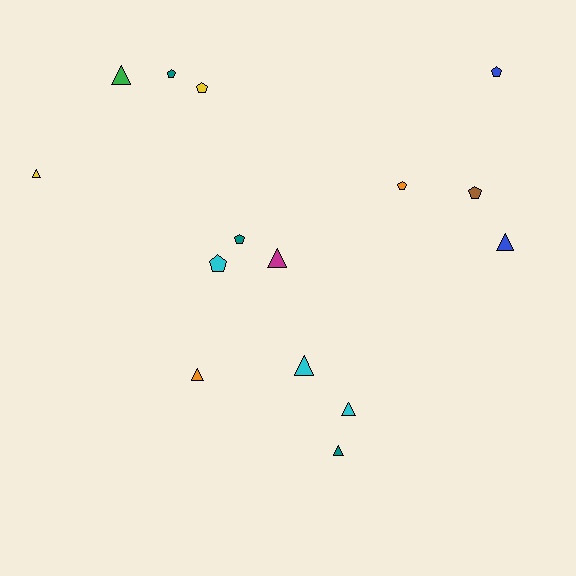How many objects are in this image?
There are 15 objects.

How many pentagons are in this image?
There are 7 pentagons.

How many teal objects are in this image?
There are 3 teal objects.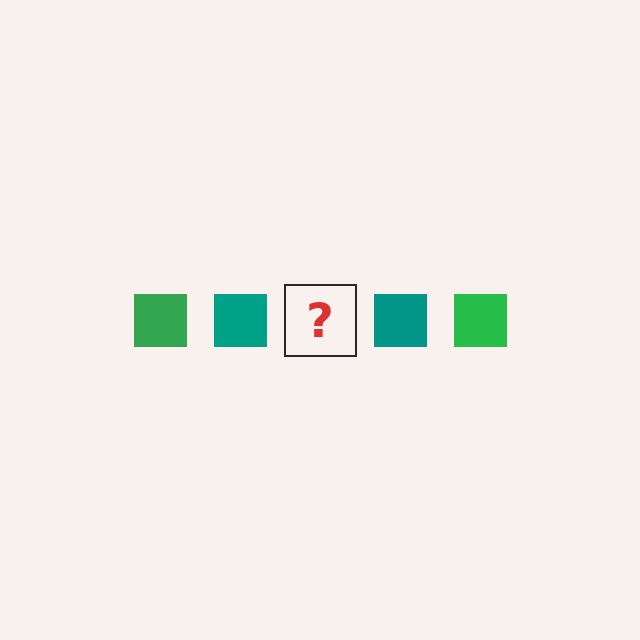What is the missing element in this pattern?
The missing element is a green square.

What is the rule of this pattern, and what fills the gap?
The rule is that the pattern cycles through green, teal squares. The gap should be filled with a green square.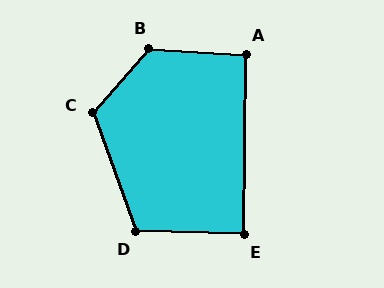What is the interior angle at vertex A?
Approximately 93 degrees (approximately right).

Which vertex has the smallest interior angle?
E, at approximately 89 degrees.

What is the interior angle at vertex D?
Approximately 111 degrees (obtuse).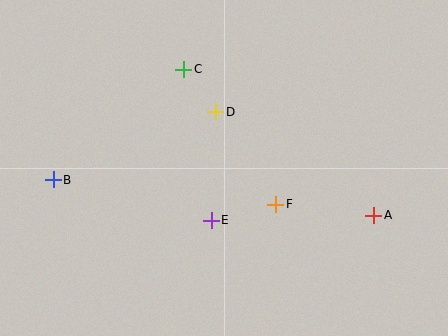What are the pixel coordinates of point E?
Point E is at (211, 221).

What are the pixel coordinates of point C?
Point C is at (184, 69).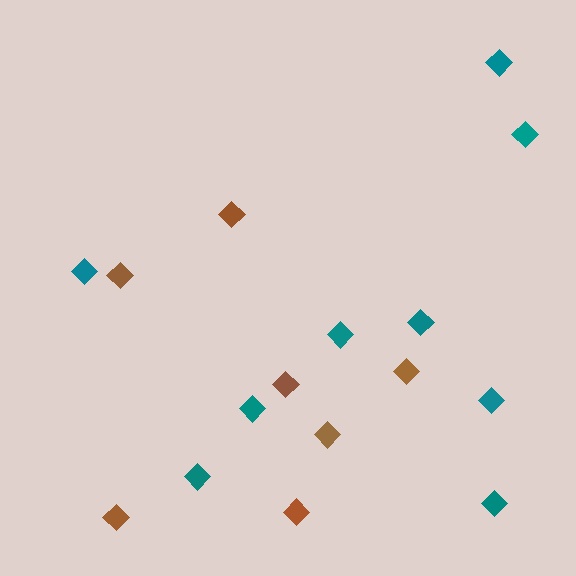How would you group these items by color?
There are 2 groups: one group of teal diamonds (9) and one group of brown diamonds (7).